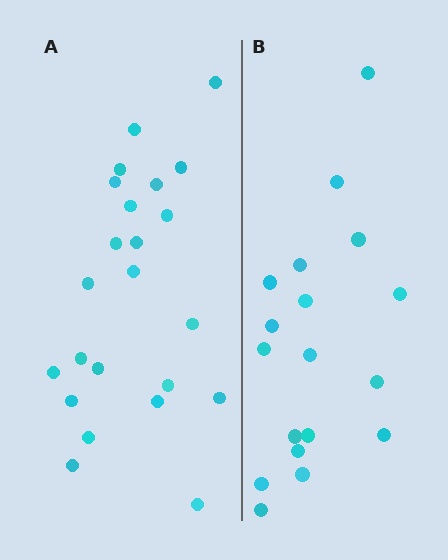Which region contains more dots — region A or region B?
Region A (the left region) has more dots.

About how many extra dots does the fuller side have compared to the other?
Region A has about 5 more dots than region B.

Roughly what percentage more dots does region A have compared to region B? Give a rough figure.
About 30% more.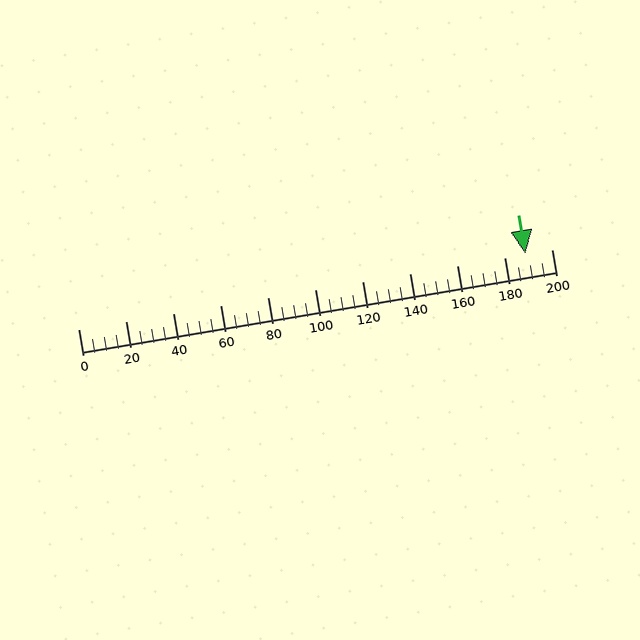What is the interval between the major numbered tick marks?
The major tick marks are spaced 20 units apart.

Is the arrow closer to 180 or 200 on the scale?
The arrow is closer to 180.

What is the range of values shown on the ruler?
The ruler shows values from 0 to 200.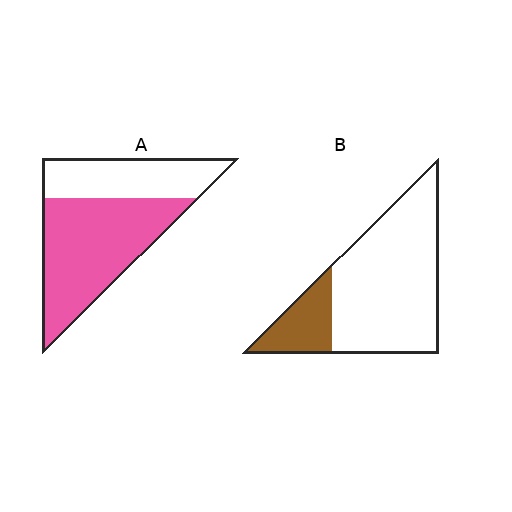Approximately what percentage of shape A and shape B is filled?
A is approximately 65% and B is approximately 20%.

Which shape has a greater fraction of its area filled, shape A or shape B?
Shape A.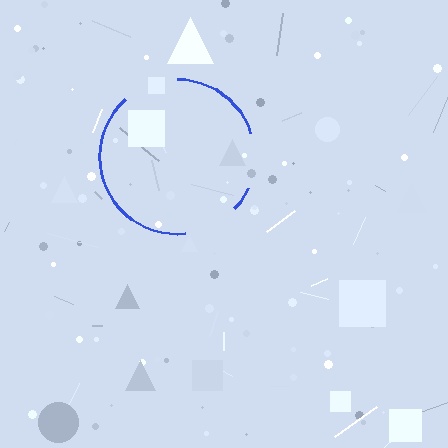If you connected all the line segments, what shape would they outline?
They would outline a circle.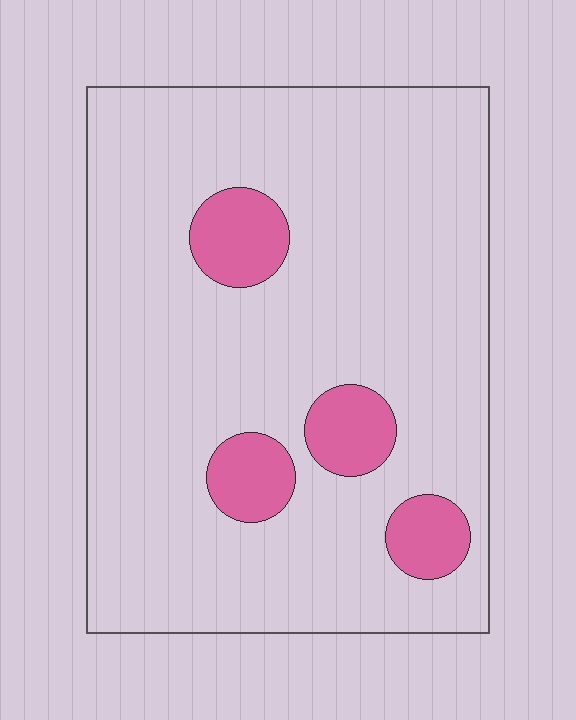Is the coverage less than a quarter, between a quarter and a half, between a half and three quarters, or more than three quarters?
Less than a quarter.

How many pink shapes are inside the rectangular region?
4.